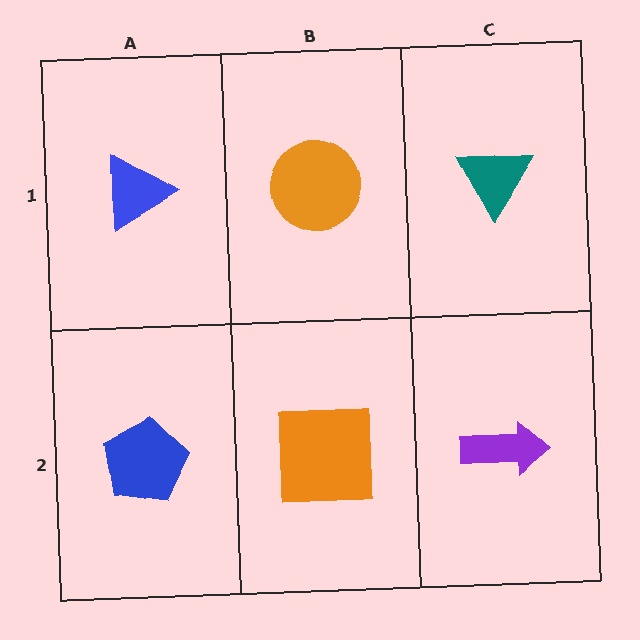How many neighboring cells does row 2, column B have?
3.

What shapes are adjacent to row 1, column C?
A purple arrow (row 2, column C), an orange circle (row 1, column B).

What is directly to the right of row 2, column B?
A purple arrow.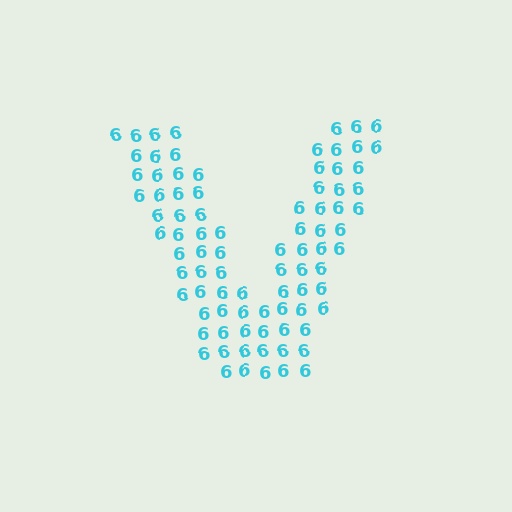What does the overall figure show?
The overall figure shows the letter V.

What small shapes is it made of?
It is made of small digit 6's.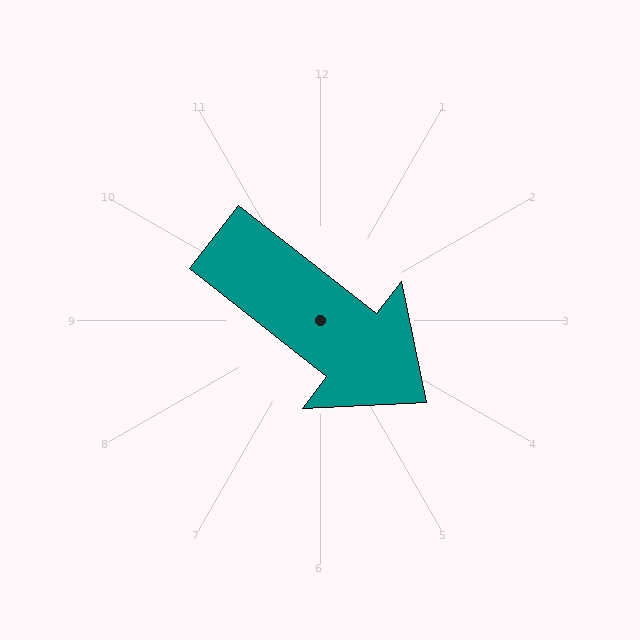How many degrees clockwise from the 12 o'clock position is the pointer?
Approximately 128 degrees.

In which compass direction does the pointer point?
Southeast.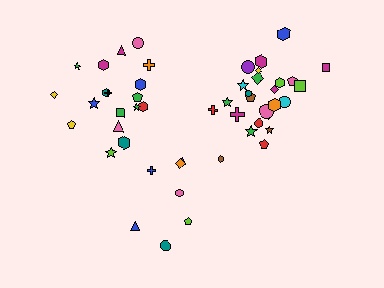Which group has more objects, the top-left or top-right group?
The top-right group.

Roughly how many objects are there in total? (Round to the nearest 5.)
Roughly 50 objects in total.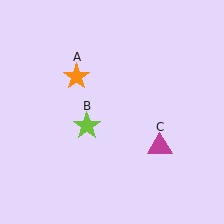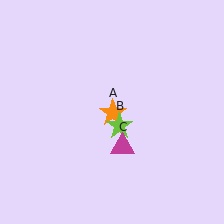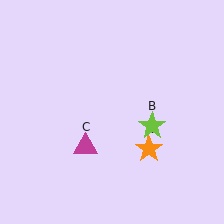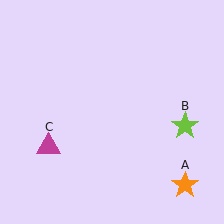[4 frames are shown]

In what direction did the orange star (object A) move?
The orange star (object A) moved down and to the right.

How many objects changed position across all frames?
3 objects changed position: orange star (object A), lime star (object B), magenta triangle (object C).